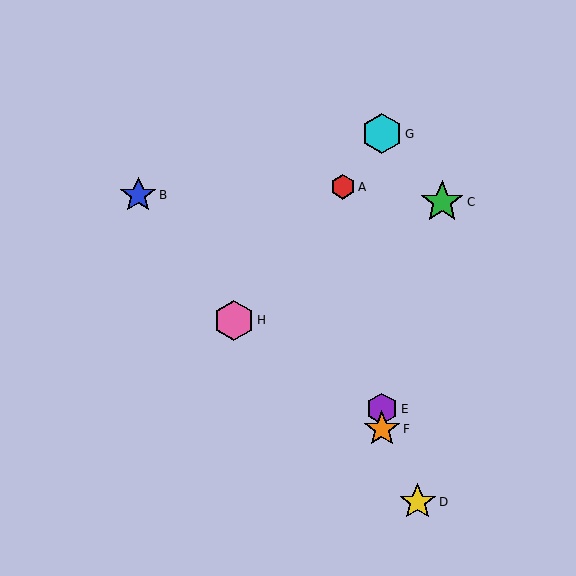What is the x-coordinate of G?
Object G is at x≈382.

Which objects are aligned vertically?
Objects E, F, G are aligned vertically.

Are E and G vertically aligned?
Yes, both are at x≈382.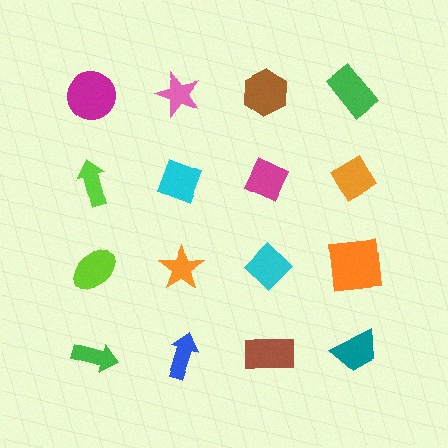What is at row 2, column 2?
A cyan diamond.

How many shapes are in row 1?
4 shapes.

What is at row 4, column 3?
A brown rectangle.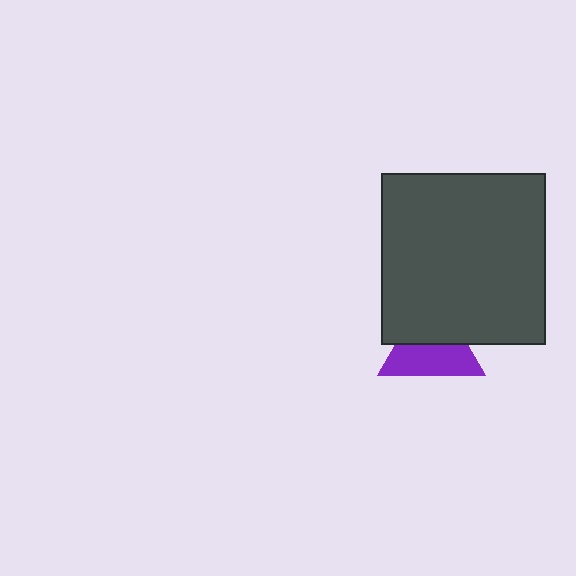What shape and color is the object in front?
The object in front is a dark gray rectangle.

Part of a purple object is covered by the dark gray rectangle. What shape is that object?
It is a triangle.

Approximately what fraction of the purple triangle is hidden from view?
Roughly 46% of the purple triangle is hidden behind the dark gray rectangle.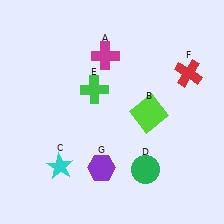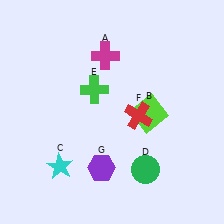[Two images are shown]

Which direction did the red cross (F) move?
The red cross (F) moved left.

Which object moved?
The red cross (F) moved left.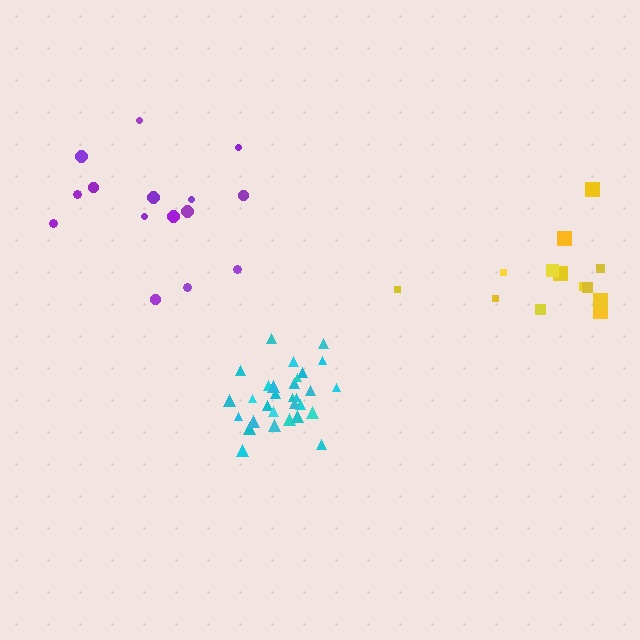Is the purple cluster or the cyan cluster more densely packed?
Cyan.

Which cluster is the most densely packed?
Cyan.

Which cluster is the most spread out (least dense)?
Purple.